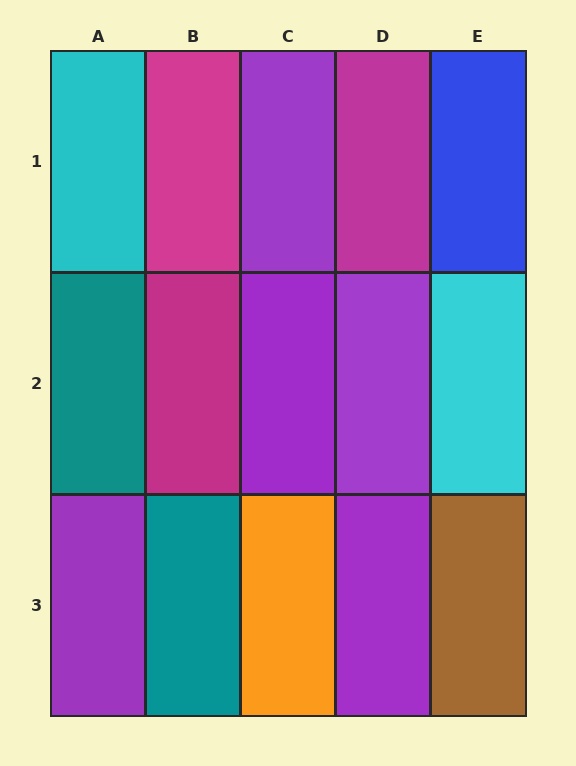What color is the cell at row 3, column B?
Teal.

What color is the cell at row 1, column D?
Magenta.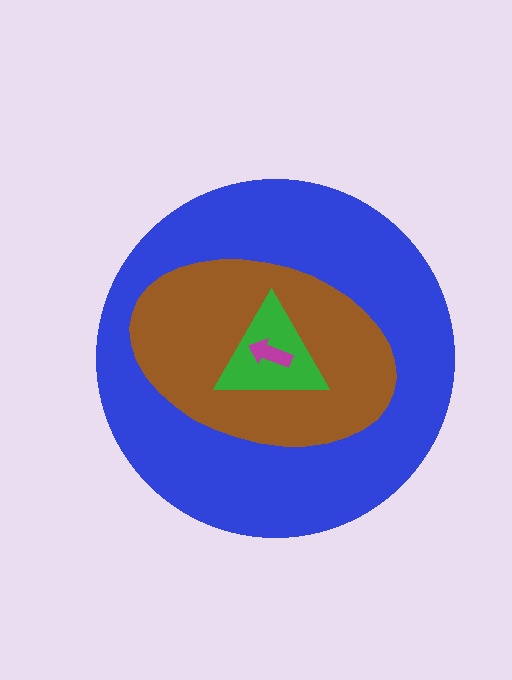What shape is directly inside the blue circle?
The brown ellipse.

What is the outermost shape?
The blue circle.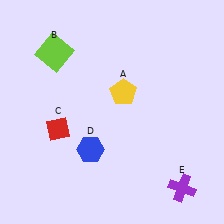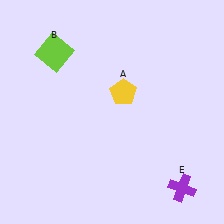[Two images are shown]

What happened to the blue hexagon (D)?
The blue hexagon (D) was removed in Image 2. It was in the bottom-left area of Image 1.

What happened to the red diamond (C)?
The red diamond (C) was removed in Image 2. It was in the bottom-left area of Image 1.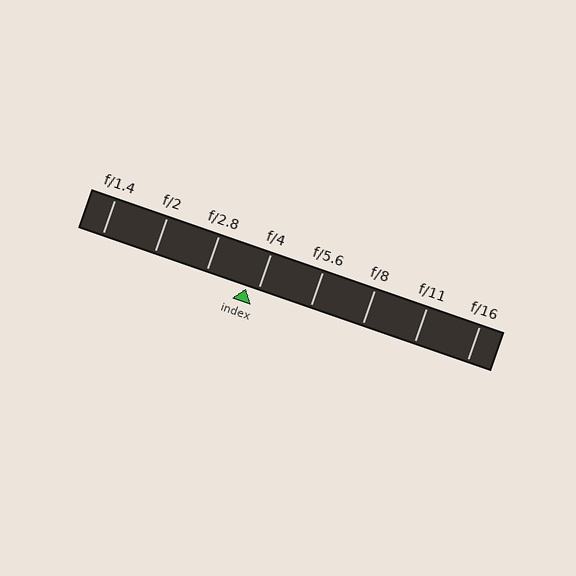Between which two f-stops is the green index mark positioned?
The index mark is between f/2.8 and f/4.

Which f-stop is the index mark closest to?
The index mark is closest to f/4.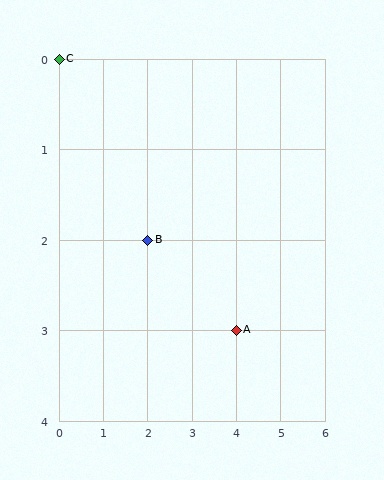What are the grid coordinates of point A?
Point A is at grid coordinates (4, 3).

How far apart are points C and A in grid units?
Points C and A are 4 columns and 3 rows apart (about 5.0 grid units diagonally).